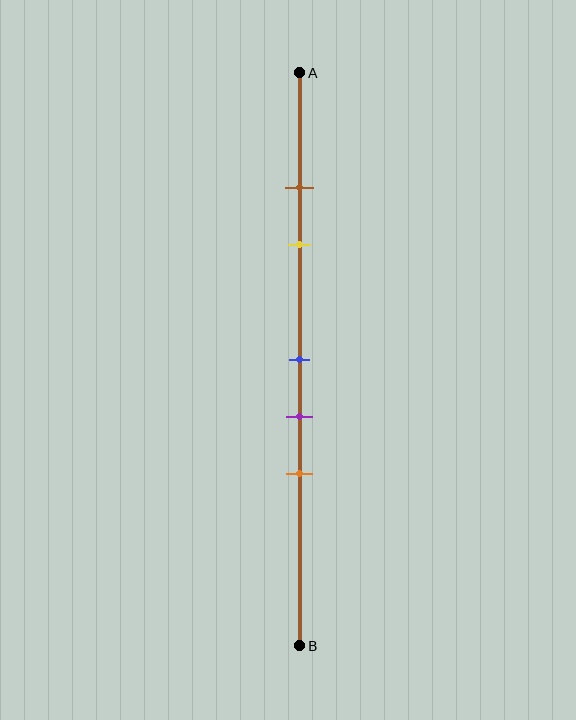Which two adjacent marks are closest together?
The brown and yellow marks are the closest adjacent pair.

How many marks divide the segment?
There are 5 marks dividing the segment.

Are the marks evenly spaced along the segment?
No, the marks are not evenly spaced.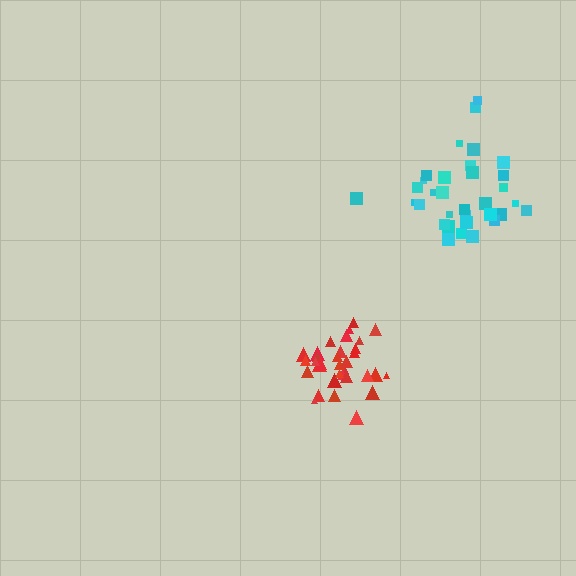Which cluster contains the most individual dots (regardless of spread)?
Cyan (34).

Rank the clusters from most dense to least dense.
red, cyan.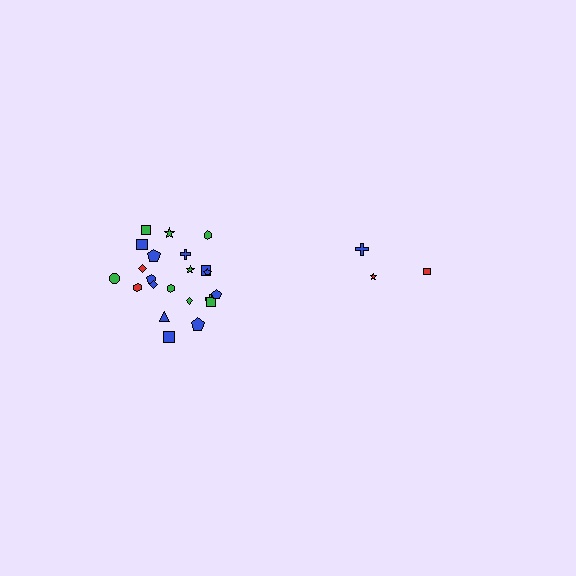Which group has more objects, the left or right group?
The left group.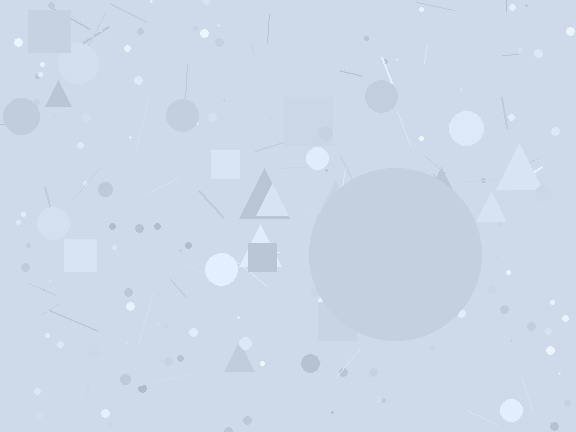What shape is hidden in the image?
A circle is hidden in the image.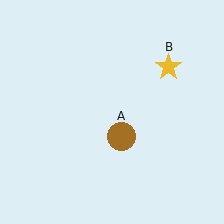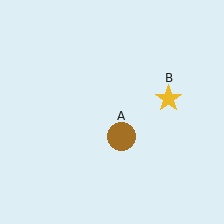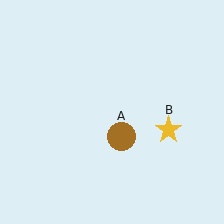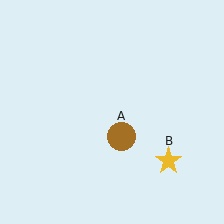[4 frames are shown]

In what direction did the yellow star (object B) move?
The yellow star (object B) moved down.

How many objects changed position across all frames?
1 object changed position: yellow star (object B).